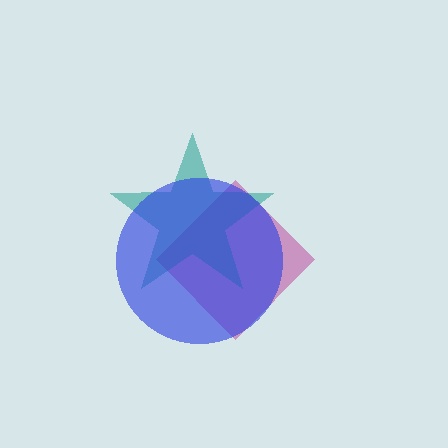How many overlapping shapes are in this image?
There are 3 overlapping shapes in the image.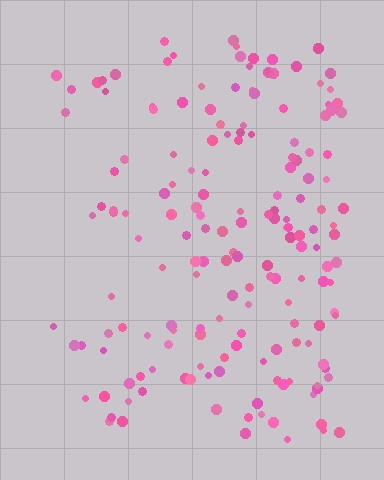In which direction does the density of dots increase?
From left to right, with the right side densest.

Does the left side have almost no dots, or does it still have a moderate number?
Still a moderate number, just noticeably fewer than the right.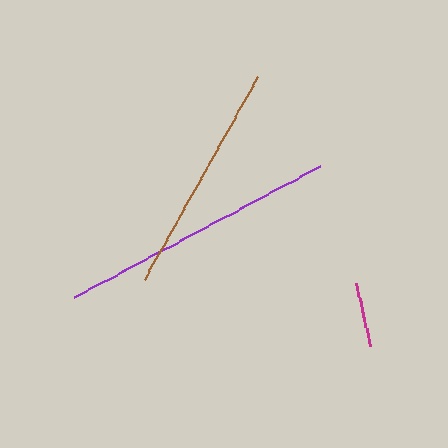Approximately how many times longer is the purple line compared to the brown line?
The purple line is approximately 1.2 times the length of the brown line.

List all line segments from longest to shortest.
From longest to shortest: purple, brown, magenta.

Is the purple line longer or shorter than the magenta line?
The purple line is longer than the magenta line.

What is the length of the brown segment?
The brown segment is approximately 233 pixels long.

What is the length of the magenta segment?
The magenta segment is approximately 65 pixels long.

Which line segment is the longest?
The purple line is the longest at approximately 279 pixels.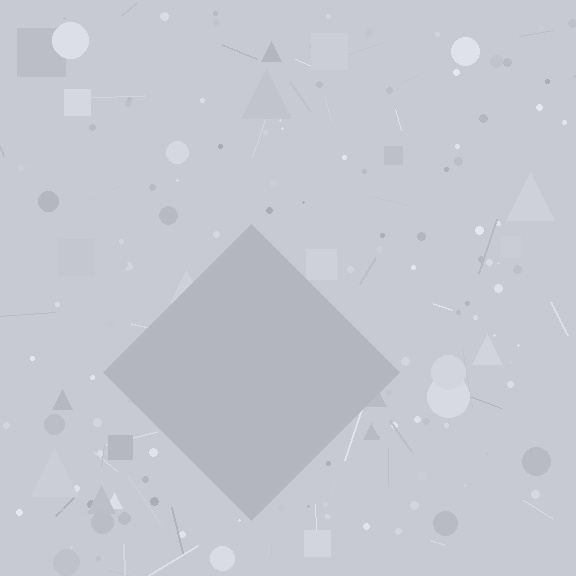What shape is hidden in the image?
A diamond is hidden in the image.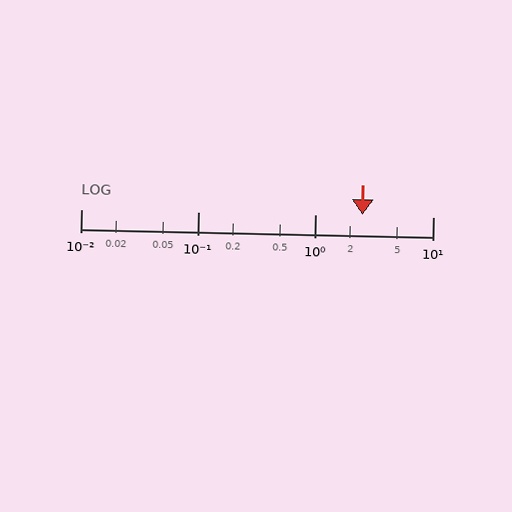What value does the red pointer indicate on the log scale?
The pointer indicates approximately 2.5.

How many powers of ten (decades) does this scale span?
The scale spans 3 decades, from 0.01 to 10.